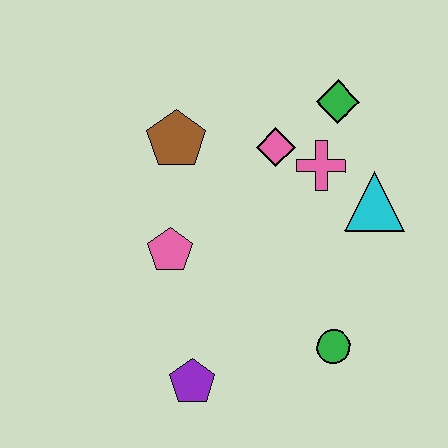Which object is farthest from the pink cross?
The purple pentagon is farthest from the pink cross.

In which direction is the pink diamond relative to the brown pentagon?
The pink diamond is to the right of the brown pentagon.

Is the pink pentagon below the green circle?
No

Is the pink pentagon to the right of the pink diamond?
No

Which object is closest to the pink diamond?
The pink cross is closest to the pink diamond.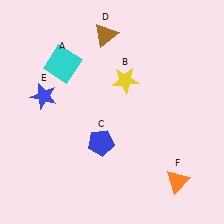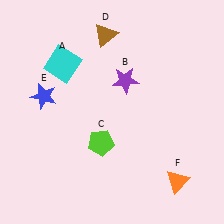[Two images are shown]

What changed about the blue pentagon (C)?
In Image 1, C is blue. In Image 2, it changed to lime.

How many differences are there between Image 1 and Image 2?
There are 2 differences between the two images.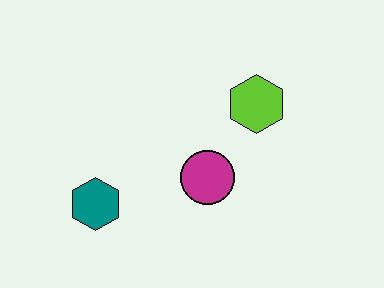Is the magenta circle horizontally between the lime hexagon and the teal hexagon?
Yes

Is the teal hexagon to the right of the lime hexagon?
No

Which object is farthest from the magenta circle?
The teal hexagon is farthest from the magenta circle.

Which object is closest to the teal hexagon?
The magenta circle is closest to the teal hexagon.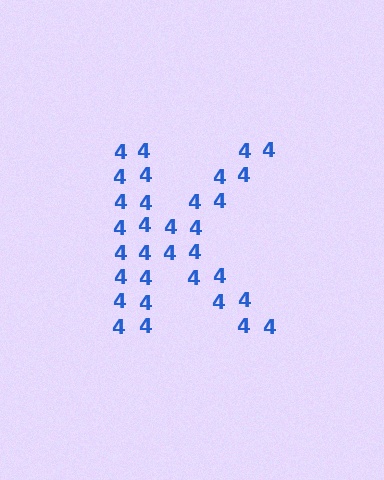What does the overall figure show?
The overall figure shows the letter K.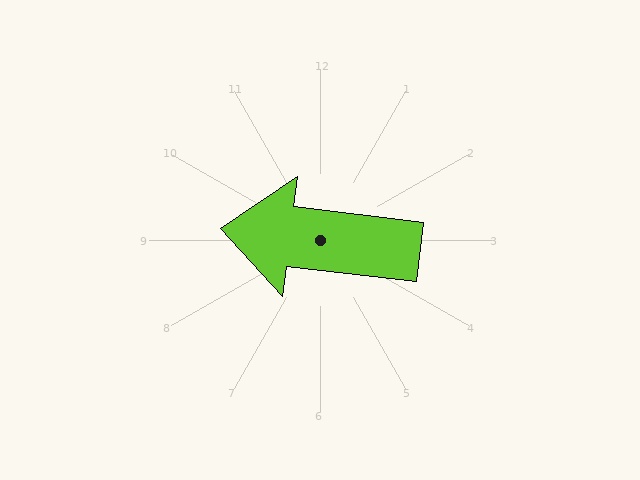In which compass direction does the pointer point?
West.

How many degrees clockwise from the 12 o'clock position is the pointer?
Approximately 277 degrees.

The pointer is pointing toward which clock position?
Roughly 9 o'clock.